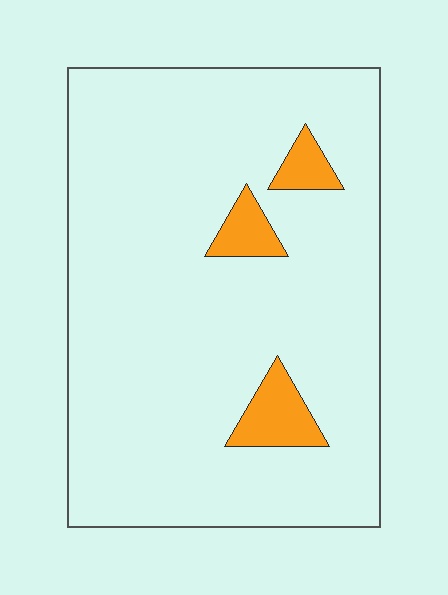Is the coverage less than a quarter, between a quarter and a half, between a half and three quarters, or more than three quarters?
Less than a quarter.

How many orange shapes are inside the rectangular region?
3.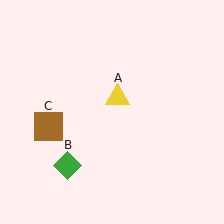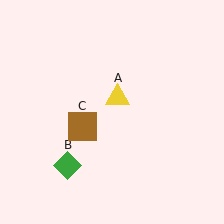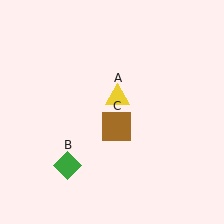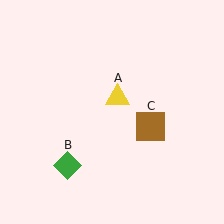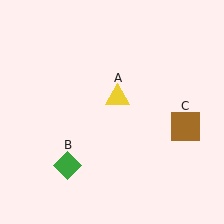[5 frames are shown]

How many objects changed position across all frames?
1 object changed position: brown square (object C).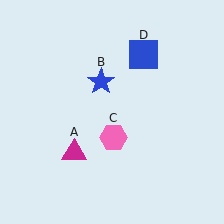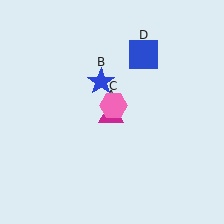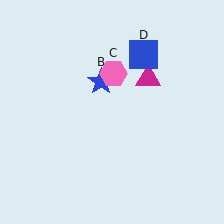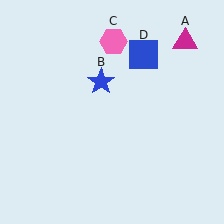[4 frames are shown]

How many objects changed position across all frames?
2 objects changed position: magenta triangle (object A), pink hexagon (object C).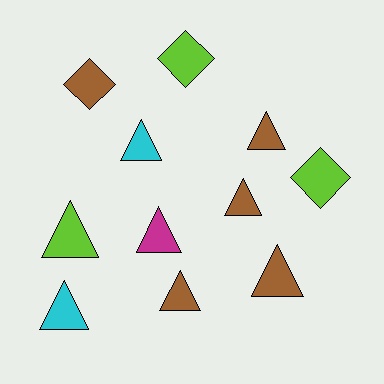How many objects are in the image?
There are 11 objects.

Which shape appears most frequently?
Triangle, with 8 objects.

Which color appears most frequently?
Brown, with 5 objects.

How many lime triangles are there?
There is 1 lime triangle.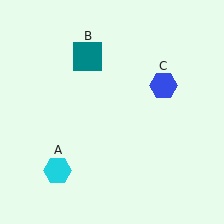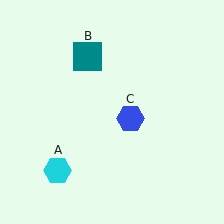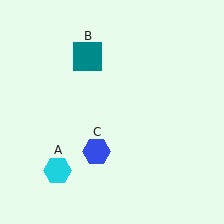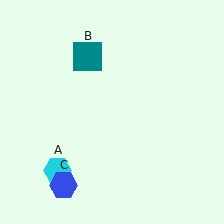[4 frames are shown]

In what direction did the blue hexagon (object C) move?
The blue hexagon (object C) moved down and to the left.